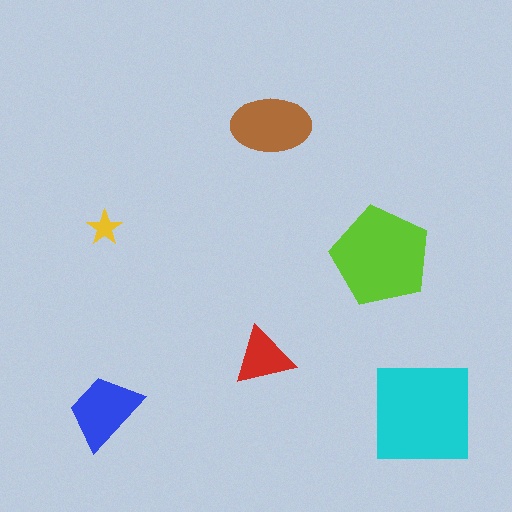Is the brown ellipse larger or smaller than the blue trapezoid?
Larger.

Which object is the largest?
The cyan square.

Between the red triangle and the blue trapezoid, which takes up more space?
The blue trapezoid.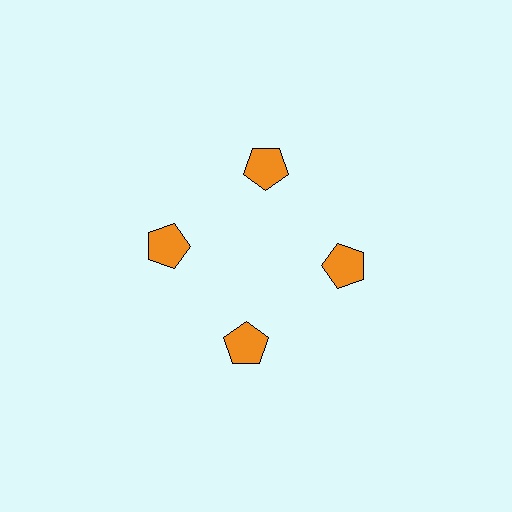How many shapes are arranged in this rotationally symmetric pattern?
There are 4 shapes, arranged in 4 groups of 1.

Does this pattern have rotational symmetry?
Yes, this pattern has 4-fold rotational symmetry. It looks the same after rotating 90 degrees around the center.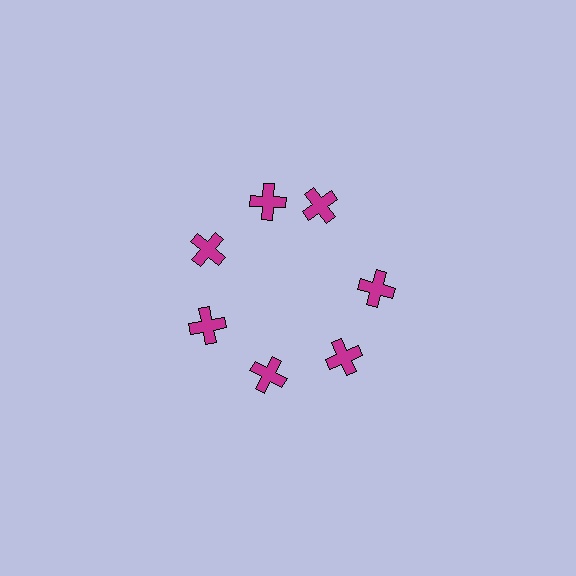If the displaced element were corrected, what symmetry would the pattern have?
It would have 7-fold rotational symmetry — the pattern would map onto itself every 51 degrees.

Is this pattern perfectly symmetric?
No. The 7 magenta crosses are arranged in a ring, but one element near the 1 o'clock position is rotated out of alignment along the ring, breaking the 7-fold rotational symmetry.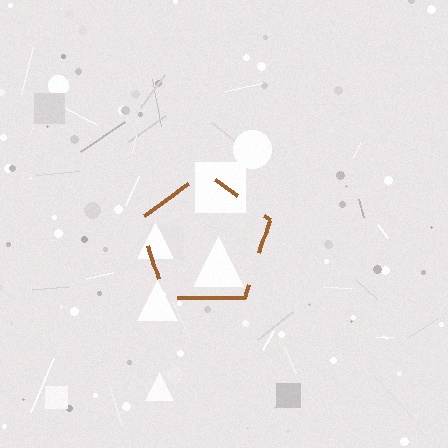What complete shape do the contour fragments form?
The contour fragments form a pentagon.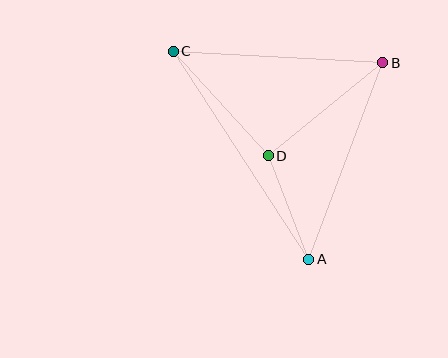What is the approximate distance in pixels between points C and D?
The distance between C and D is approximately 141 pixels.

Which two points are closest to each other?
Points A and D are closest to each other.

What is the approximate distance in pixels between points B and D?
The distance between B and D is approximately 147 pixels.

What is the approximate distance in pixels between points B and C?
The distance between B and C is approximately 210 pixels.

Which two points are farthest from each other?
Points A and C are farthest from each other.